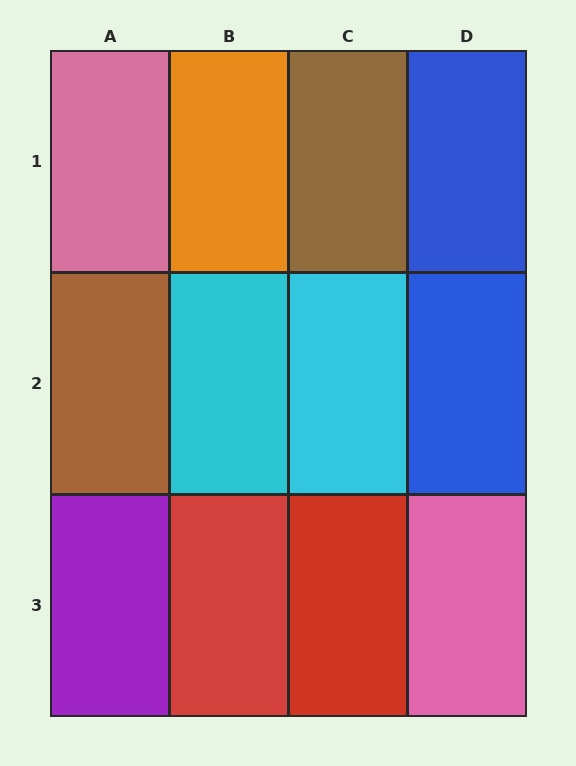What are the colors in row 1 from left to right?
Pink, orange, brown, blue.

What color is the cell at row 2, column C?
Cyan.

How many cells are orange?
1 cell is orange.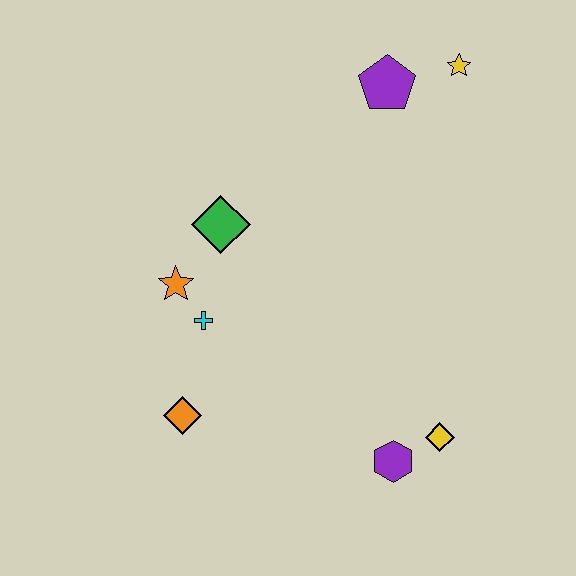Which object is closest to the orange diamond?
The cyan cross is closest to the orange diamond.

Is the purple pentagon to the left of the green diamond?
No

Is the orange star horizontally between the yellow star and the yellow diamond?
No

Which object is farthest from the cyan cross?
The yellow star is farthest from the cyan cross.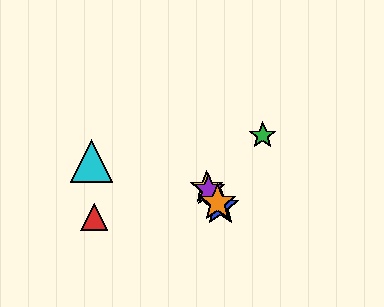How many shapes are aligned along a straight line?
4 shapes (the blue star, the yellow star, the purple star, the orange star) are aligned along a straight line.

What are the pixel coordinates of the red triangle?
The red triangle is at (94, 217).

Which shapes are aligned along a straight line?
The blue star, the yellow star, the purple star, the orange star are aligned along a straight line.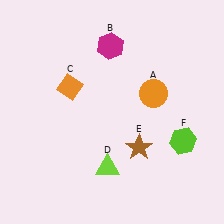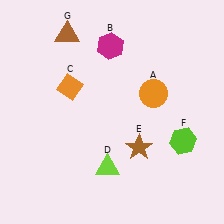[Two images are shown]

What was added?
A brown triangle (G) was added in Image 2.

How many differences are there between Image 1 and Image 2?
There is 1 difference between the two images.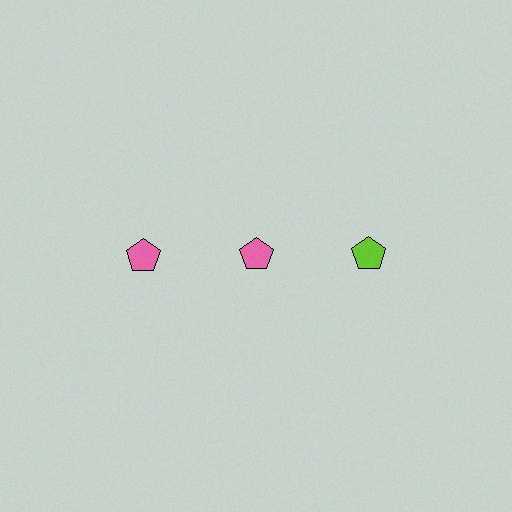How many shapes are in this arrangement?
There are 3 shapes arranged in a grid pattern.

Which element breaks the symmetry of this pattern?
The lime pentagon in the top row, center column breaks the symmetry. All other shapes are pink pentagons.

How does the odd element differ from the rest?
It has a different color: lime instead of pink.